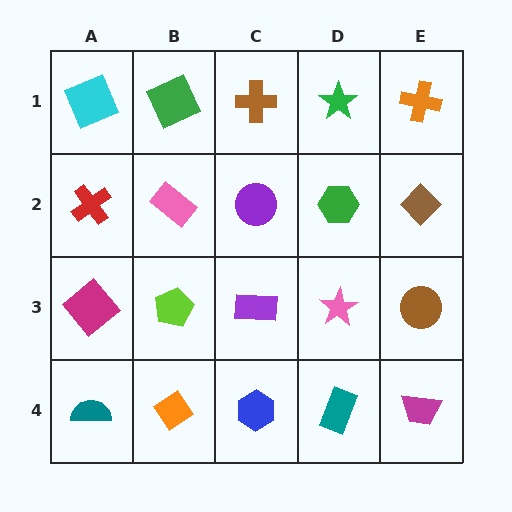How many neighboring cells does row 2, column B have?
4.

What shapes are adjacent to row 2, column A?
A cyan square (row 1, column A), a magenta diamond (row 3, column A), a pink rectangle (row 2, column B).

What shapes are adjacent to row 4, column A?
A magenta diamond (row 3, column A), an orange diamond (row 4, column B).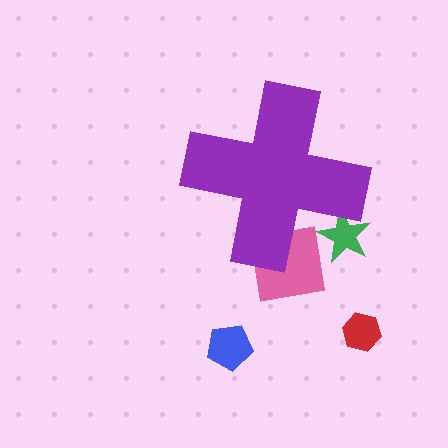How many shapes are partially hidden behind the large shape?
2 shapes are partially hidden.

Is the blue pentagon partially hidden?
No, the blue pentagon is fully visible.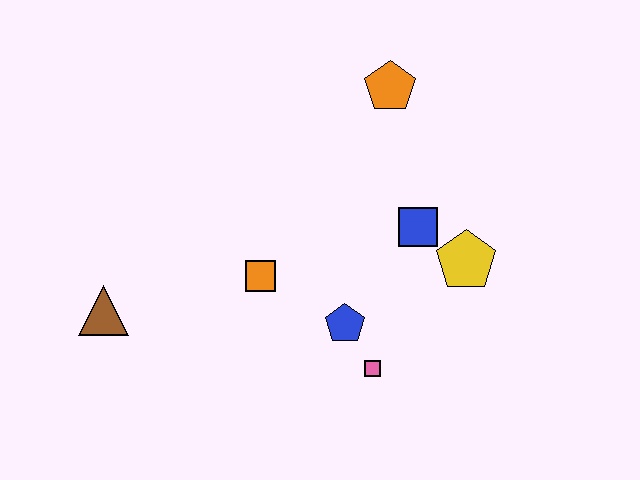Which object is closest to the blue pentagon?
The pink square is closest to the blue pentagon.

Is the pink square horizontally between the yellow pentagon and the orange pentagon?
No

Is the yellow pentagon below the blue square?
Yes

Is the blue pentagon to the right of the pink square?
No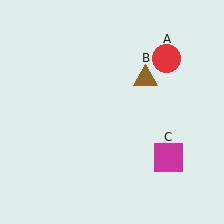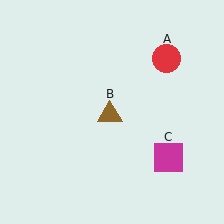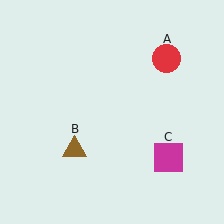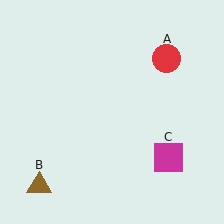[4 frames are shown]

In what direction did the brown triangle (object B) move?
The brown triangle (object B) moved down and to the left.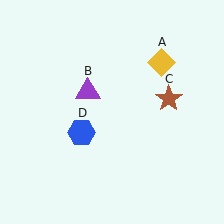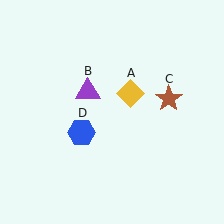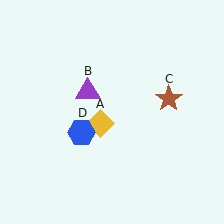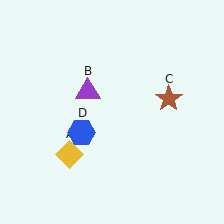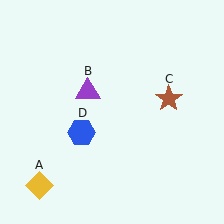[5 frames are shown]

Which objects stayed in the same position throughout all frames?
Purple triangle (object B) and brown star (object C) and blue hexagon (object D) remained stationary.